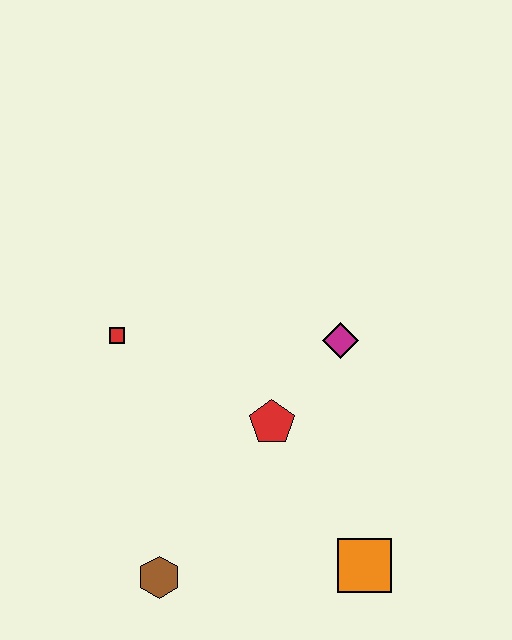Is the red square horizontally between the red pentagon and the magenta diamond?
No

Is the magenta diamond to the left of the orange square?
Yes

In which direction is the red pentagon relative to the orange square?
The red pentagon is above the orange square.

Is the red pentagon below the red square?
Yes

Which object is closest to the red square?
The red pentagon is closest to the red square.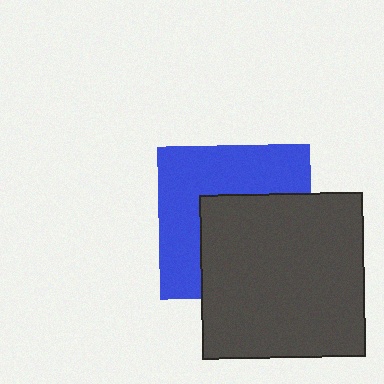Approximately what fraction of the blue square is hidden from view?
Roughly 49% of the blue square is hidden behind the dark gray square.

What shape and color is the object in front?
The object in front is a dark gray square.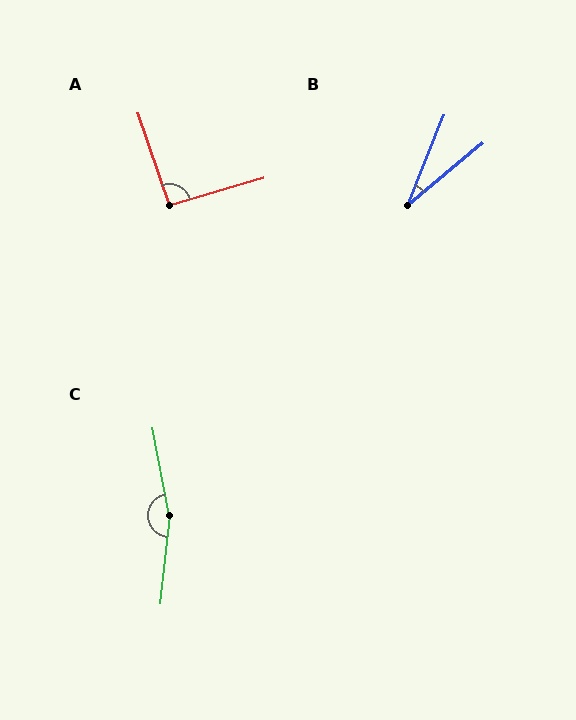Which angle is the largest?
C, at approximately 163 degrees.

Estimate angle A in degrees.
Approximately 92 degrees.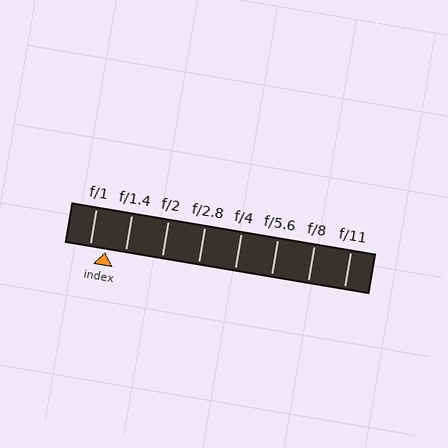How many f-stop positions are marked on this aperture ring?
There are 8 f-stop positions marked.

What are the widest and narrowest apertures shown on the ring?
The widest aperture shown is f/1 and the narrowest is f/11.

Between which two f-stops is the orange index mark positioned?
The index mark is between f/1 and f/1.4.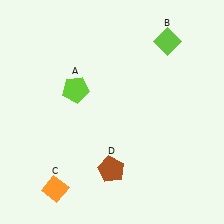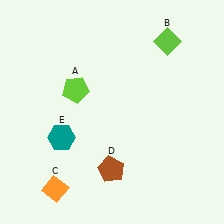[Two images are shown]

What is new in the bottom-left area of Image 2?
A teal hexagon (E) was added in the bottom-left area of Image 2.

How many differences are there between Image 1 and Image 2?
There is 1 difference between the two images.